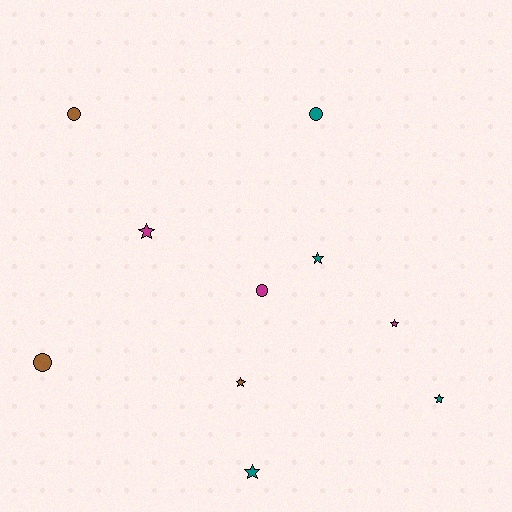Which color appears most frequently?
Teal, with 4 objects.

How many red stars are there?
There are no red stars.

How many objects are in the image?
There are 10 objects.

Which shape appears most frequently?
Star, with 6 objects.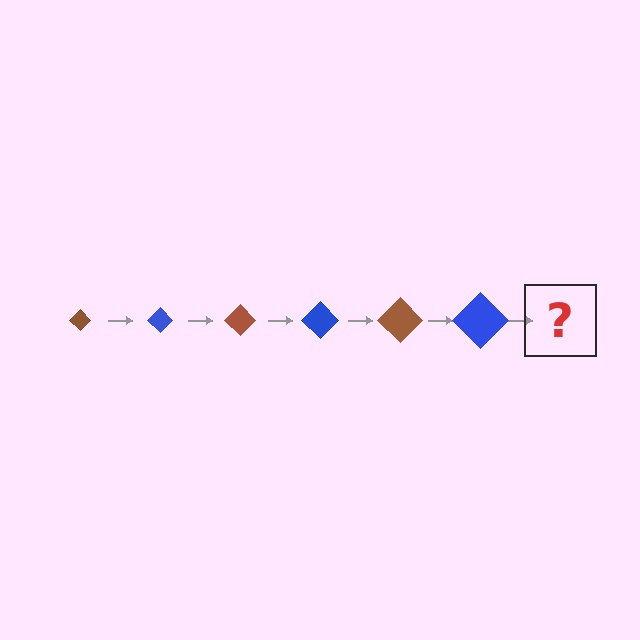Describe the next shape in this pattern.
It should be a brown diamond, larger than the previous one.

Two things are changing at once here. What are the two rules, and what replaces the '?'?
The two rules are that the diamond grows larger each step and the color cycles through brown and blue. The '?' should be a brown diamond, larger than the previous one.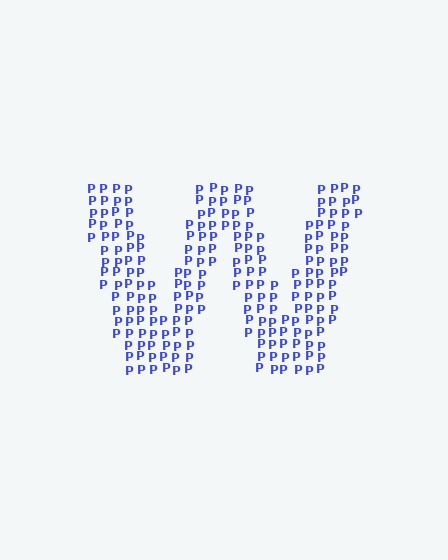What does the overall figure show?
The overall figure shows the letter W.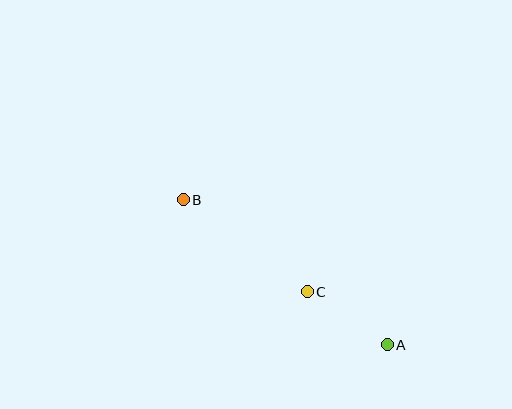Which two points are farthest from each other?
Points A and B are farthest from each other.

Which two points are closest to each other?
Points A and C are closest to each other.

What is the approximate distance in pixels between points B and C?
The distance between B and C is approximately 154 pixels.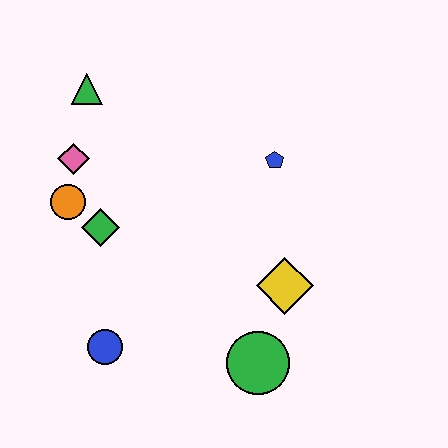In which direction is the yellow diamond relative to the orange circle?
The yellow diamond is to the right of the orange circle.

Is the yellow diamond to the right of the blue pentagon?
Yes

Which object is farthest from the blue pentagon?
The blue circle is farthest from the blue pentagon.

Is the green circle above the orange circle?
No